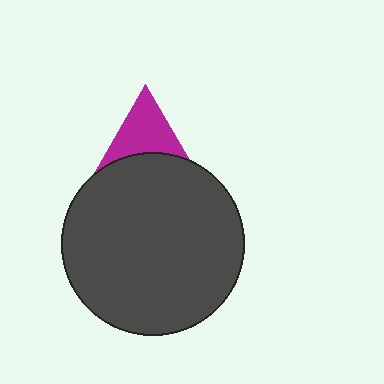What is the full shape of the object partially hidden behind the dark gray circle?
The partially hidden object is a magenta triangle.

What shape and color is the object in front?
The object in front is a dark gray circle.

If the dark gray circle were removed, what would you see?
You would see the complete magenta triangle.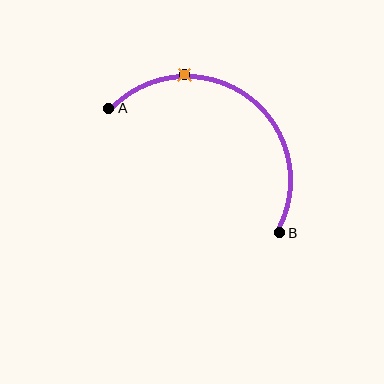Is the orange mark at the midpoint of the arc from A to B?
No. The orange mark lies on the arc but is closer to endpoint A. The arc midpoint would be at the point on the curve equidistant along the arc from both A and B.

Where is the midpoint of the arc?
The arc midpoint is the point on the curve farthest from the straight line joining A and B. It sits above and to the right of that line.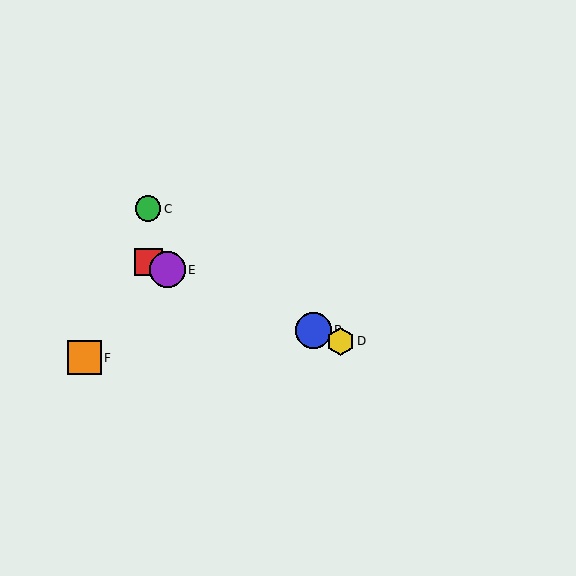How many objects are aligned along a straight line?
4 objects (A, B, D, E) are aligned along a straight line.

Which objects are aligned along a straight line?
Objects A, B, D, E are aligned along a straight line.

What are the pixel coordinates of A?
Object A is at (149, 262).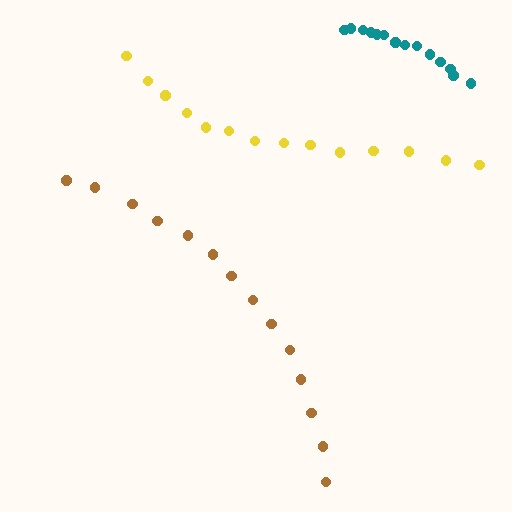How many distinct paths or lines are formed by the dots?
There are 3 distinct paths.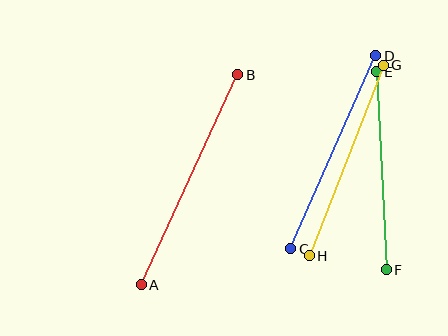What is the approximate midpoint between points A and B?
The midpoint is at approximately (189, 180) pixels.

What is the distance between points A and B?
The distance is approximately 231 pixels.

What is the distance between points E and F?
The distance is approximately 198 pixels.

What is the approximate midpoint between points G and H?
The midpoint is at approximately (346, 161) pixels.